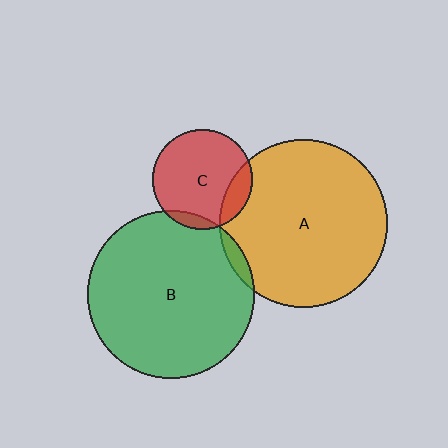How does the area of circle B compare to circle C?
Approximately 2.8 times.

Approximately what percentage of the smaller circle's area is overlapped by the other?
Approximately 5%.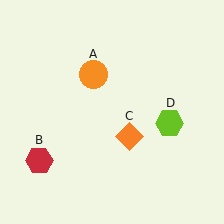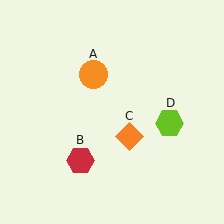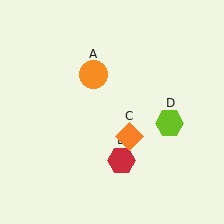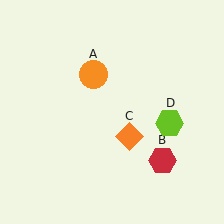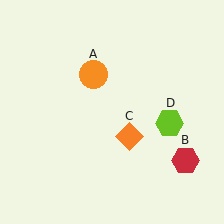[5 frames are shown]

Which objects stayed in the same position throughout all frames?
Orange circle (object A) and orange diamond (object C) and lime hexagon (object D) remained stationary.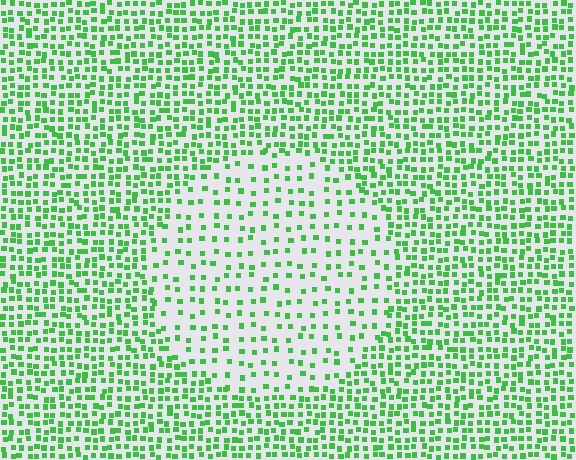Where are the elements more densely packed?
The elements are more densely packed outside the circle boundary.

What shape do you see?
I see a circle.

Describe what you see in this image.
The image contains small green elements arranged at two different densities. A circle-shaped region is visible where the elements are less densely packed than the surrounding area.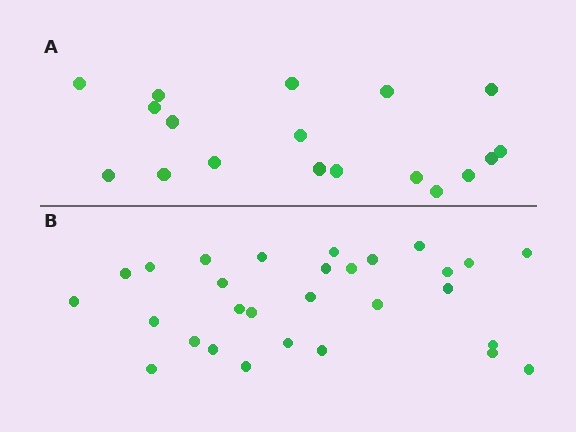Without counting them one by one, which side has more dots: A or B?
Region B (the bottom region) has more dots.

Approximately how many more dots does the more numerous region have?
Region B has roughly 12 or so more dots than region A.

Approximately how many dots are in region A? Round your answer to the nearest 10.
About 20 dots. (The exact count is 18, which rounds to 20.)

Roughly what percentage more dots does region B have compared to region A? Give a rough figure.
About 60% more.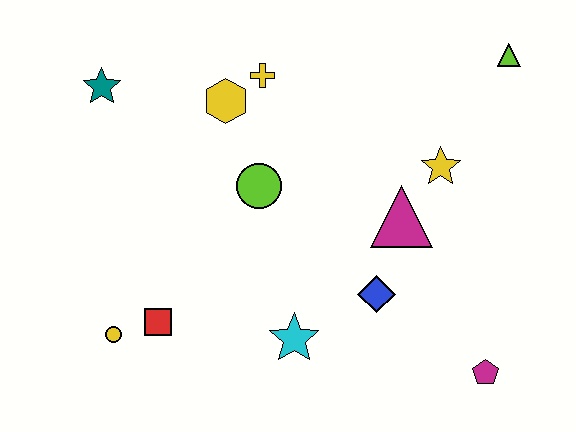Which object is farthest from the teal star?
The magenta pentagon is farthest from the teal star.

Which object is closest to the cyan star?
The blue diamond is closest to the cyan star.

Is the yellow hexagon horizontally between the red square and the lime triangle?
Yes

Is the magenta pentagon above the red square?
No